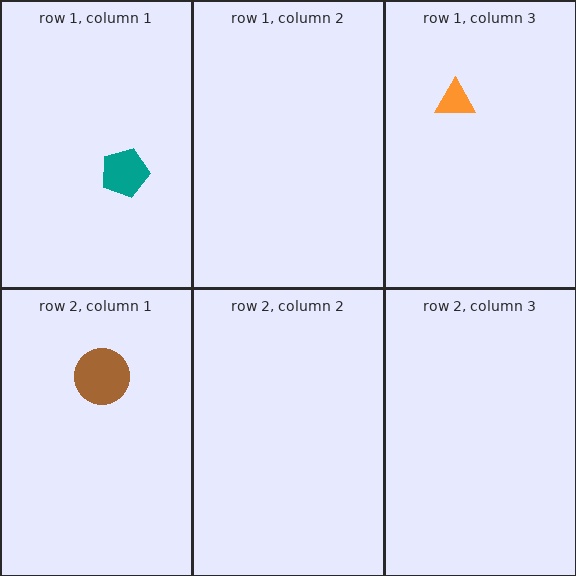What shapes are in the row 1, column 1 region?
The teal pentagon.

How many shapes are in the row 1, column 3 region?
1.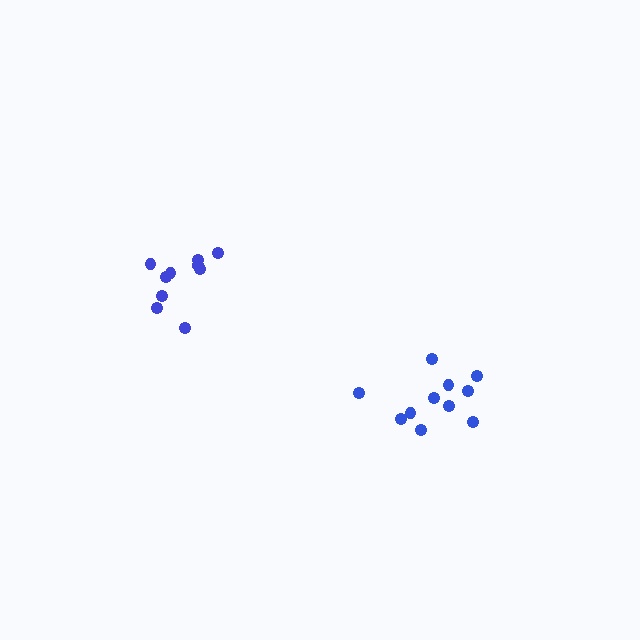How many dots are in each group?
Group 1: 11 dots, Group 2: 10 dots (21 total).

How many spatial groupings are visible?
There are 2 spatial groupings.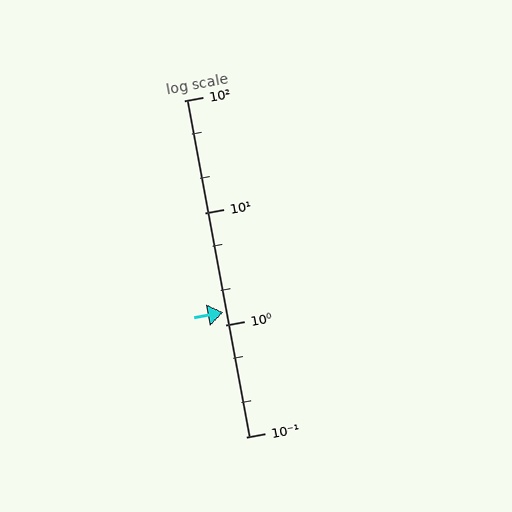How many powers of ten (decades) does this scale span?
The scale spans 3 decades, from 0.1 to 100.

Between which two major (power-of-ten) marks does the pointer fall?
The pointer is between 1 and 10.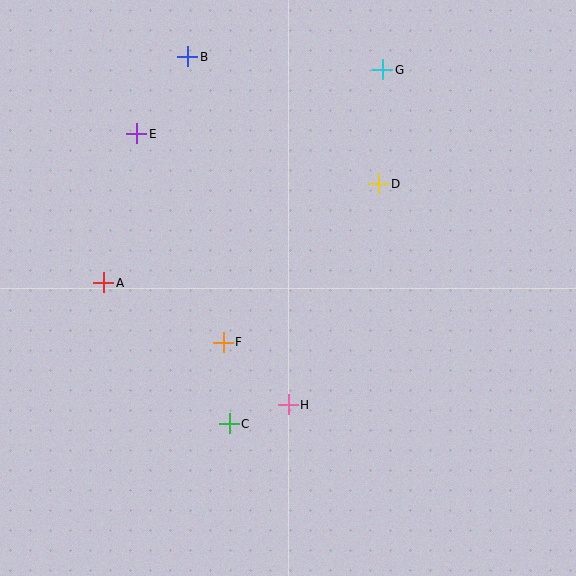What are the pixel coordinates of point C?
Point C is at (229, 424).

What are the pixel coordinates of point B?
Point B is at (188, 57).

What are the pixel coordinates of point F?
Point F is at (223, 342).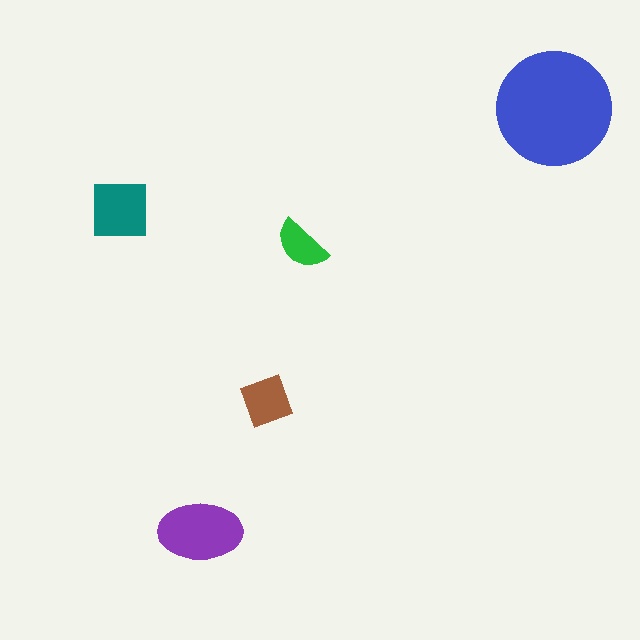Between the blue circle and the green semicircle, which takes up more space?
The blue circle.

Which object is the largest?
The blue circle.